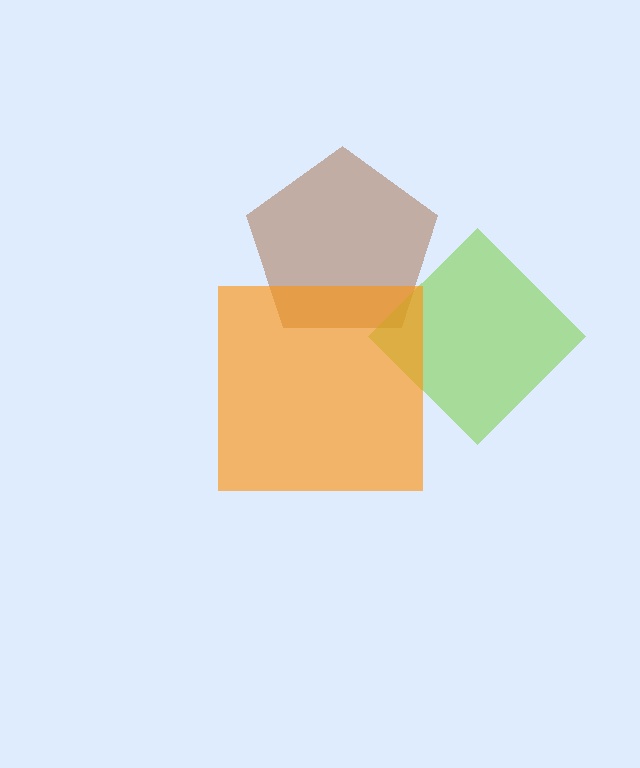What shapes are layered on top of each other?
The layered shapes are: a brown pentagon, a lime diamond, an orange square.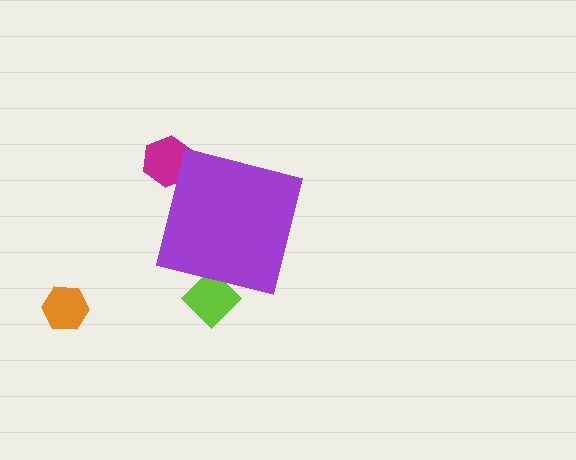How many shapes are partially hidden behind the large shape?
2 shapes are partially hidden.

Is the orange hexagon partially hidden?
No, the orange hexagon is fully visible.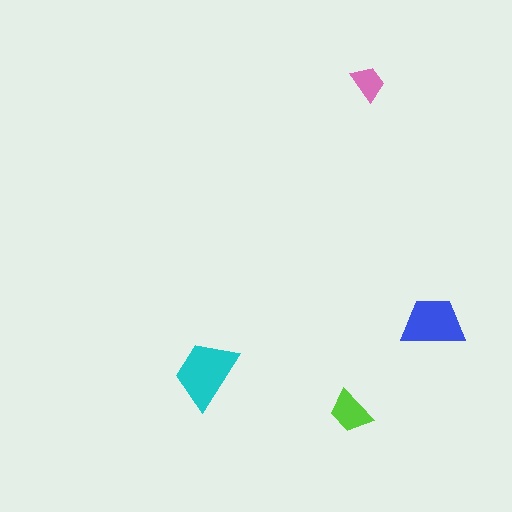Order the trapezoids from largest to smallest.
the cyan one, the blue one, the lime one, the pink one.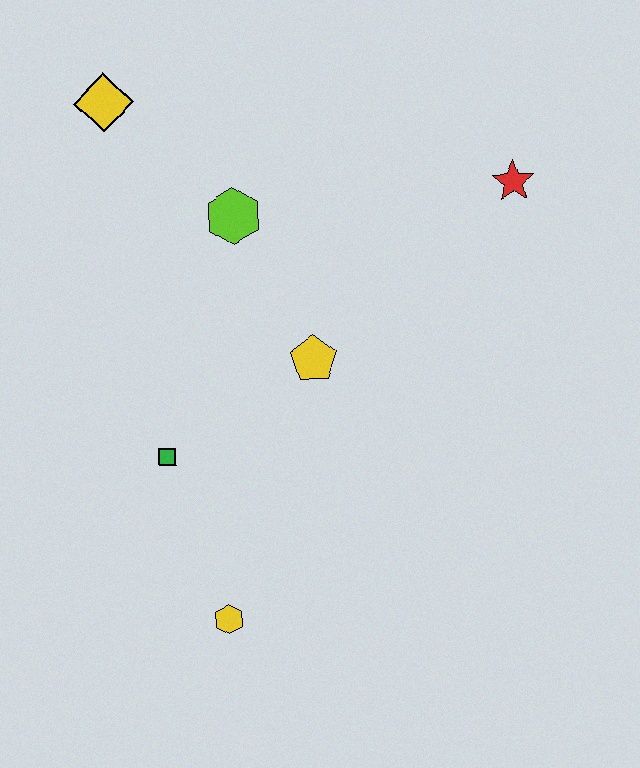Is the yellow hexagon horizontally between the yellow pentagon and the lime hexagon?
No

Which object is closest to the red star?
The yellow pentagon is closest to the red star.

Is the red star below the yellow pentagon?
No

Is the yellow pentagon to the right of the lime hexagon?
Yes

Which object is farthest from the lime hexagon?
The yellow hexagon is farthest from the lime hexagon.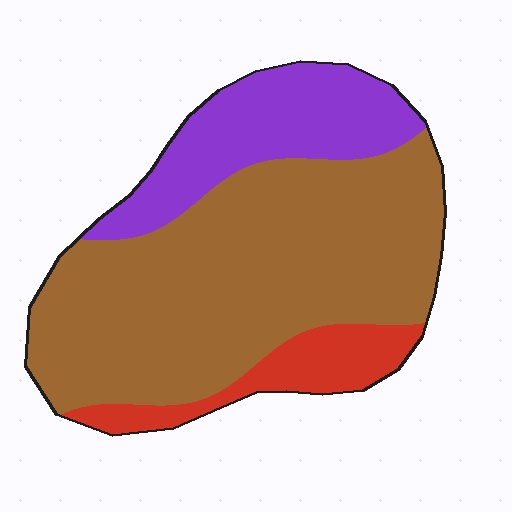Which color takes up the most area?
Brown, at roughly 65%.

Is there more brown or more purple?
Brown.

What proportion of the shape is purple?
Purple takes up about one quarter (1/4) of the shape.